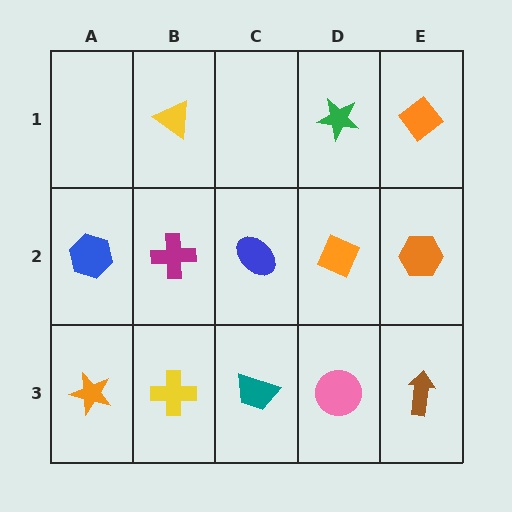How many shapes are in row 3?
5 shapes.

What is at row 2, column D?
An orange diamond.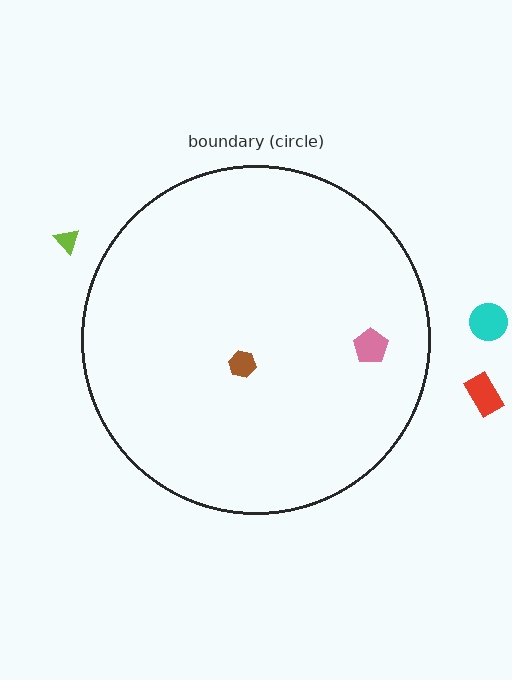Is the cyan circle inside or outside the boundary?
Outside.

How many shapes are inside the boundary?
2 inside, 3 outside.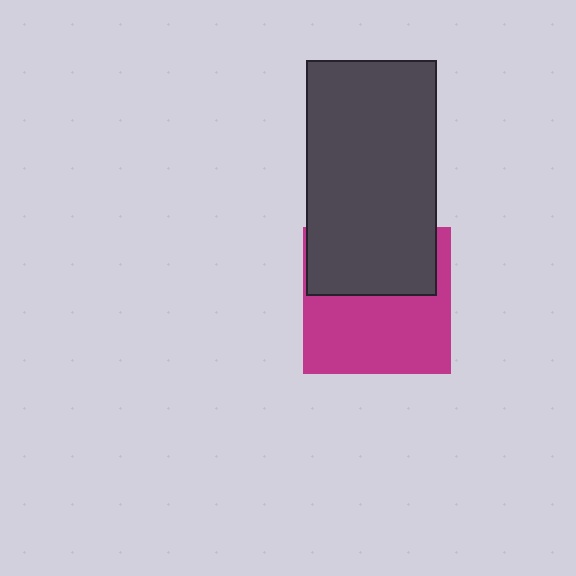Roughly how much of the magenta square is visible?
About half of it is visible (roughly 58%).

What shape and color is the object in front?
The object in front is a dark gray rectangle.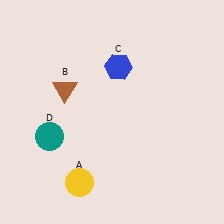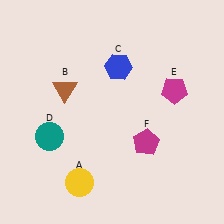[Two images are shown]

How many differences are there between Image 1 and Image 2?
There are 2 differences between the two images.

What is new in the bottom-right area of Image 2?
A magenta pentagon (F) was added in the bottom-right area of Image 2.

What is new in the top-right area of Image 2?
A magenta pentagon (E) was added in the top-right area of Image 2.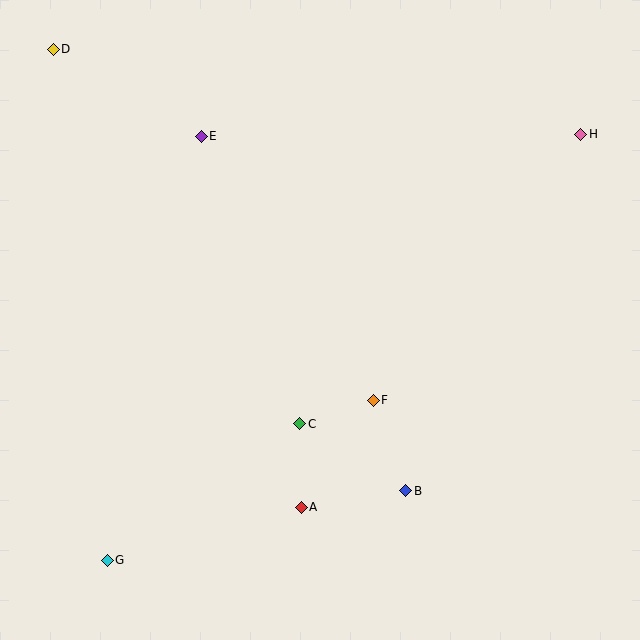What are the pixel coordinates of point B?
Point B is at (406, 491).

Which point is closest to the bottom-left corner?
Point G is closest to the bottom-left corner.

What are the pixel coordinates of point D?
Point D is at (53, 49).